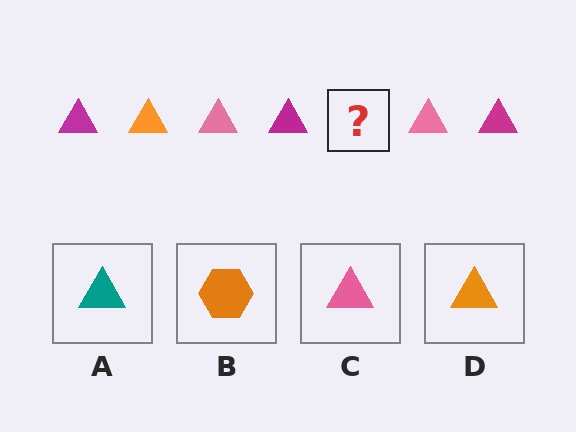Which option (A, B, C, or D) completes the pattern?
D.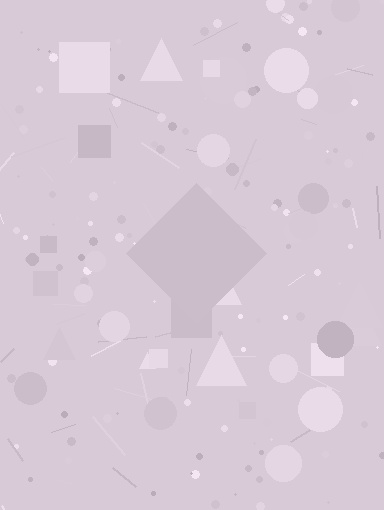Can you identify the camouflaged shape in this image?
The camouflaged shape is a diamond.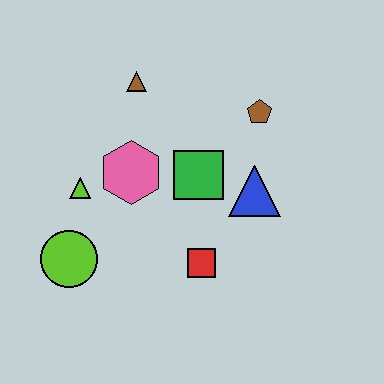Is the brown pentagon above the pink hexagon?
Yes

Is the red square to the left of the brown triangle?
No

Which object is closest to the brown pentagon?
The blue triangle is closest to the brown pentagon.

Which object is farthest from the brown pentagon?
The lime circle is farthest from the brown pentagon.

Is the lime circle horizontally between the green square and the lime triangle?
No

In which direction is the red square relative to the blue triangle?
The red square is below the blue triangle.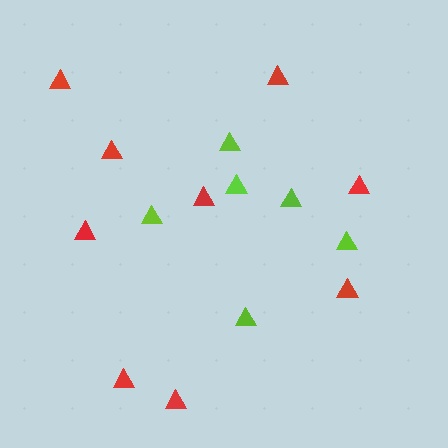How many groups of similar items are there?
There are 2 groups: one group of red triangles (9) and one group of lime triangles (6).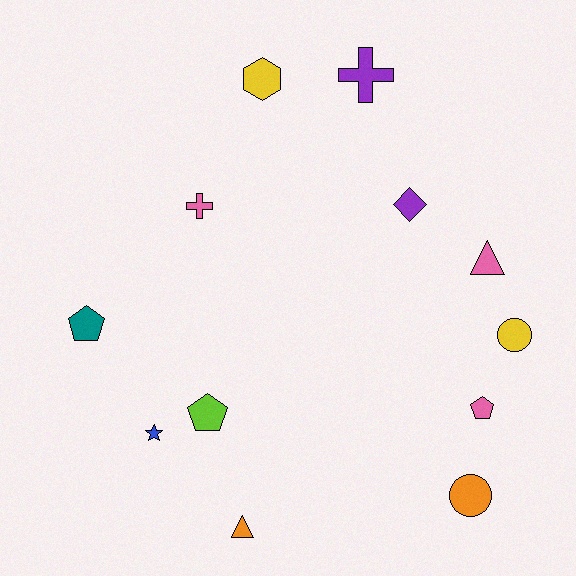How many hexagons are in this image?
There is 1 hexagon.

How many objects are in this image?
There are 12 objects.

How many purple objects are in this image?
There are 2 purple objects.